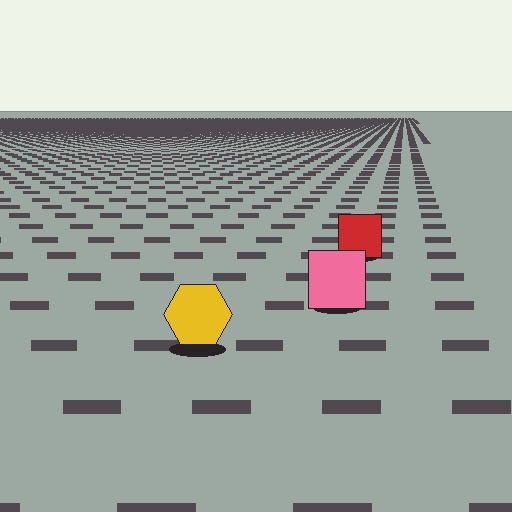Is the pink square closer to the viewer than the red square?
Yes. The pink square is closer — you can tell from the texture gradient: the ground texture is coarser near it.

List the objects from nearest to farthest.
From nearest to farthest: the yellow hexagon, the pink square, the red square.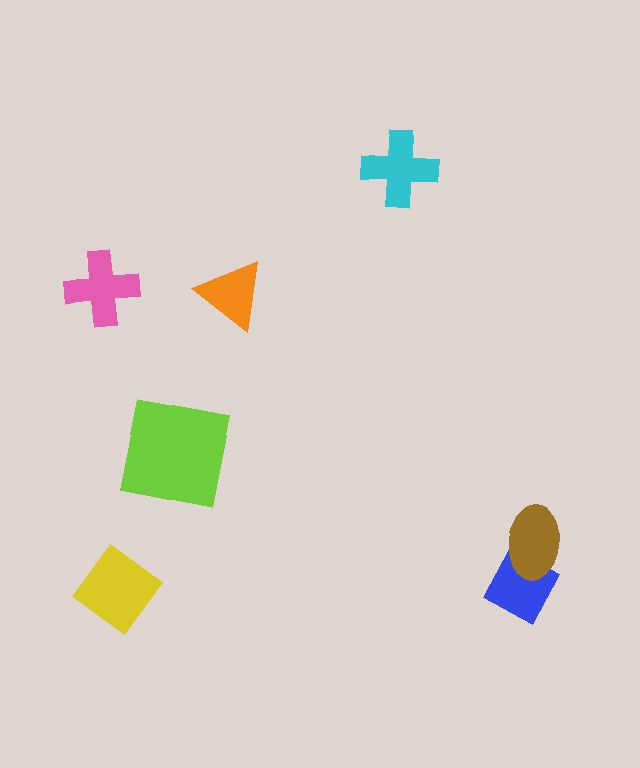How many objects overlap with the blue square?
1 object overlaps with the blue square.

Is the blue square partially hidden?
Yes, it is partially covered by another shape.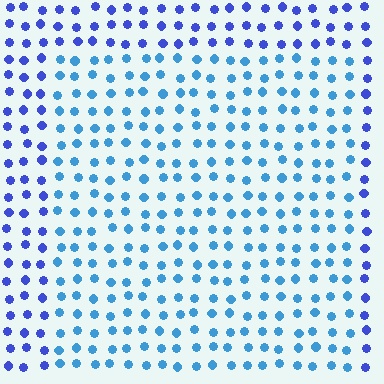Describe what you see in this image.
The image is filled with small blue elements in a uniform arrangement. A rectangle-shaped region is visible where the elements are tinted to a slightly different hue, forming a subtle color boundary.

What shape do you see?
I see a rectangle.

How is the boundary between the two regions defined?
The boundary is defined purely by a slight shift in hue (about 32 degrees). Spacing, size, and orientation are identical on both sides.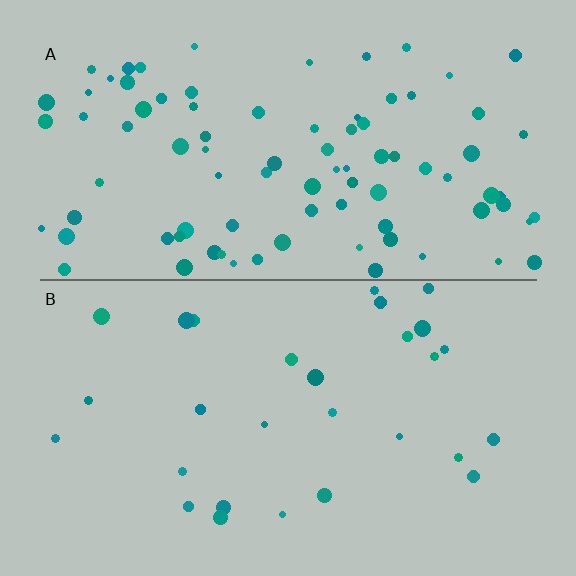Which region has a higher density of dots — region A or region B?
A (the top).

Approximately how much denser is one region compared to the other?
Approximately 3.0× — region A over region B.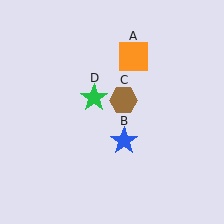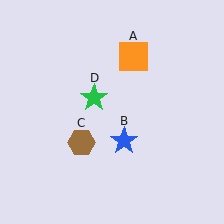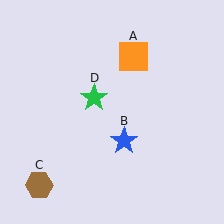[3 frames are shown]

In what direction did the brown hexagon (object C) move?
The brown hexagon (object C) moved down and to the left.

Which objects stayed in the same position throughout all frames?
Orange square (object A) and blue star (object B) and green star (object D) remained stationary.